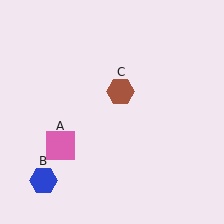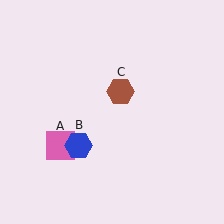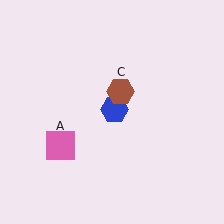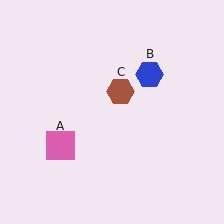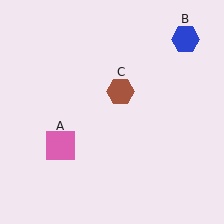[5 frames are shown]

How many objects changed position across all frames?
1 object changed position: blue hexagon (object B).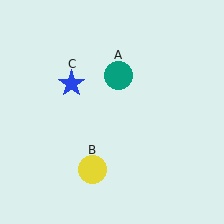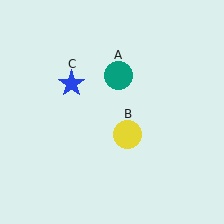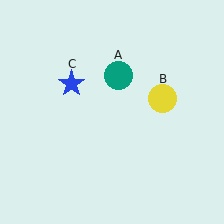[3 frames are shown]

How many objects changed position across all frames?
1 object changed position: yellow circle (object B).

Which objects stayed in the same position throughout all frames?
Teal circle (object A) and blue star (object C) remained stationary.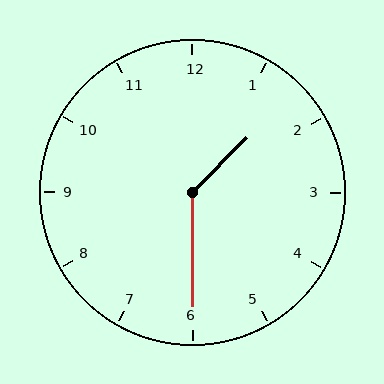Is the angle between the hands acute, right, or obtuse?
It is obtuse.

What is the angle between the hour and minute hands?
Approximately 135 degrees.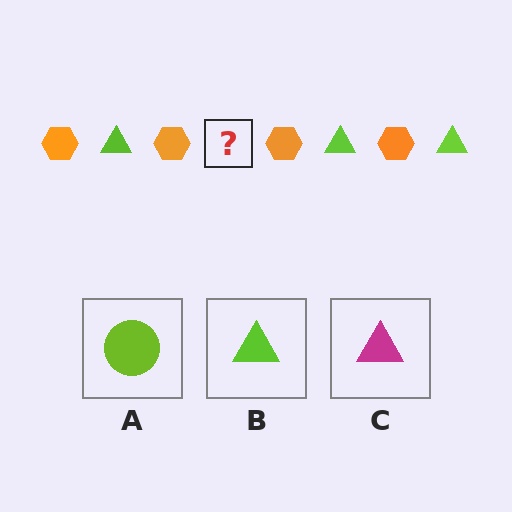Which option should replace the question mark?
Option B.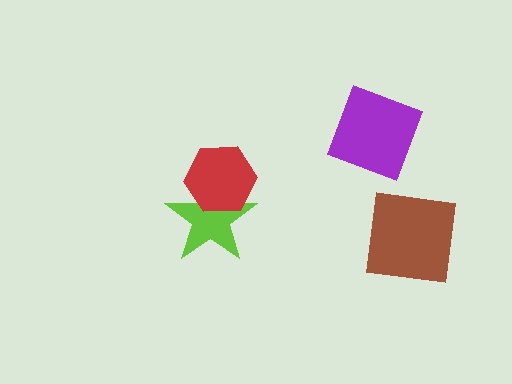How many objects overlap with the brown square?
0 objects overlap with the brown square.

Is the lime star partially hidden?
Yes, it is partially covered by another shape.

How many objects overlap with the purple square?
0 objects overlap with the purple square.